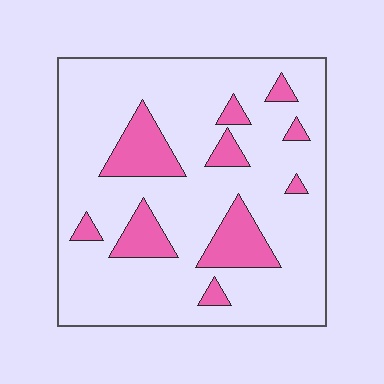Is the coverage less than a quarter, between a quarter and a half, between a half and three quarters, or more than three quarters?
Less than a quarter.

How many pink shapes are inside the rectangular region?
10.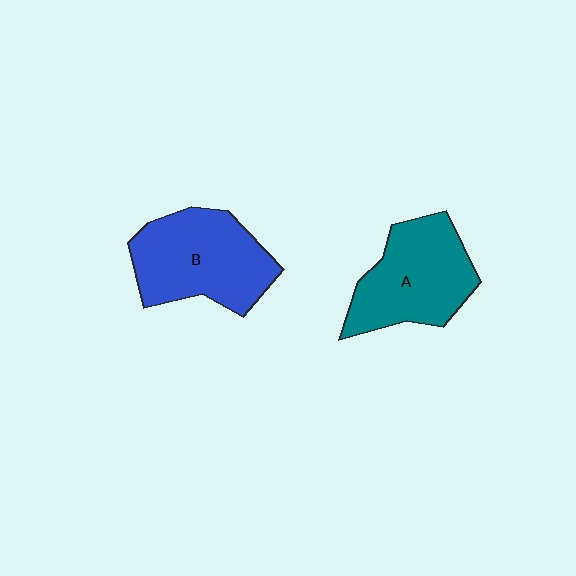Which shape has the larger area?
Shape B (blue).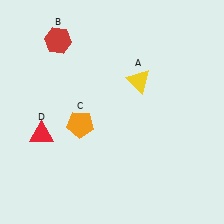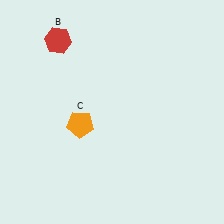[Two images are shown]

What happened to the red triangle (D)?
The red triangle (D) was removed in Image 2. It was in the bottom-left area of Image 1.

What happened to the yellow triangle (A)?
The yellow triangle (A) was removed in Image 2. It was in the top-right area of Image 1.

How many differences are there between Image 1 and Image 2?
There are 2 differences between the two images.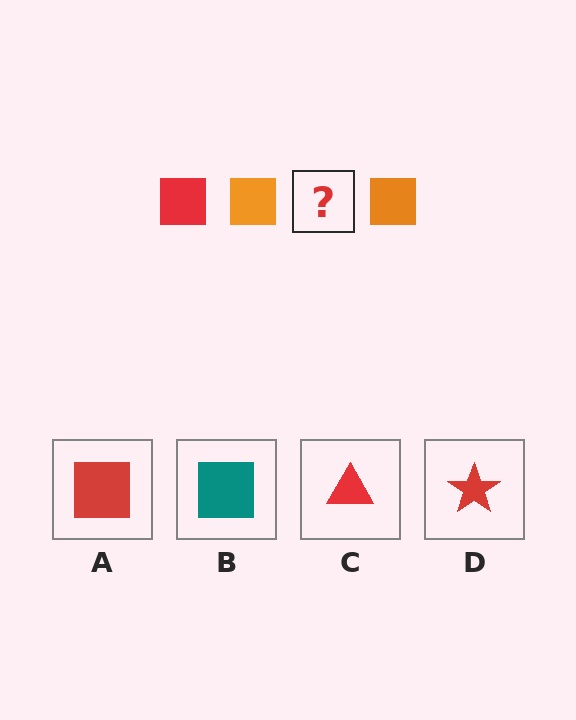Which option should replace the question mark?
Option A.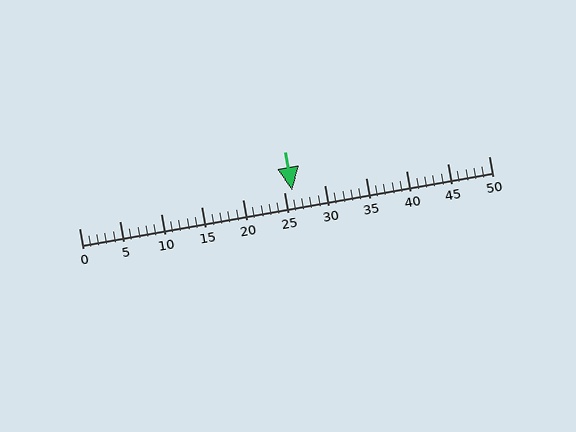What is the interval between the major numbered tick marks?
The major tick marks are spaced 5 units apart.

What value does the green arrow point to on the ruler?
The green arrow points to approximately 26.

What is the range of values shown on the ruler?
The ruler shows values from 0 to 50.